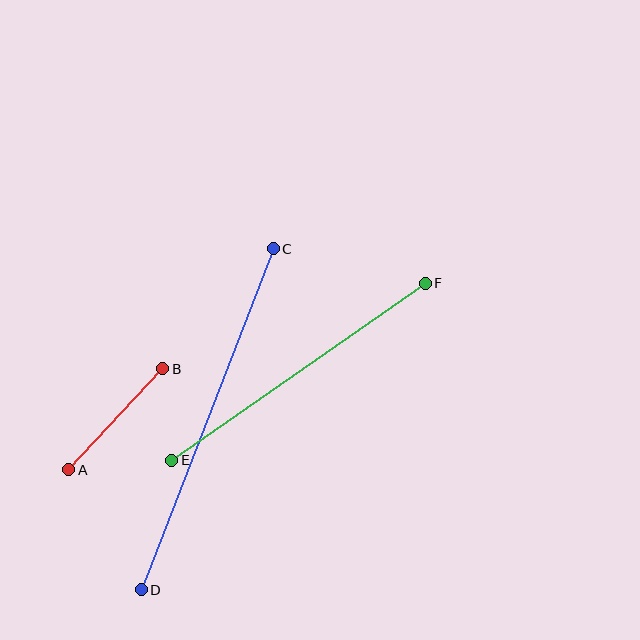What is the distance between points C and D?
The distance is approximately 366 pixels.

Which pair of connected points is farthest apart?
Points C and D are farthest apart.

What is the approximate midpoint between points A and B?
The midpoint is at approximately (116, 419) pixels.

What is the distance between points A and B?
The distance is approximately 138 pixels.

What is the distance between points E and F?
The distance is approximately 310 pixels.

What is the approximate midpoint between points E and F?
The midpoint is at approximately (298, 372) pixels.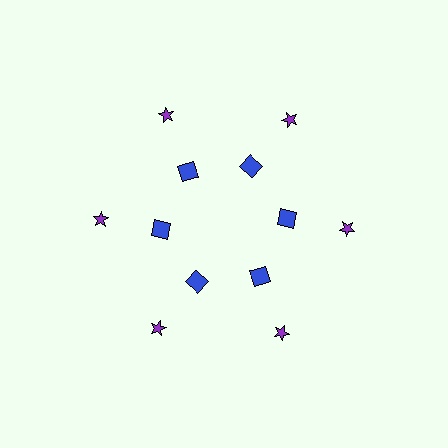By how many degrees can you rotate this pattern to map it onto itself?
The pattern maps onto itself every 60 degrees of rotation.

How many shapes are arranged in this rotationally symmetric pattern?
There are 12 shapes, arranged in 6 groups of 2.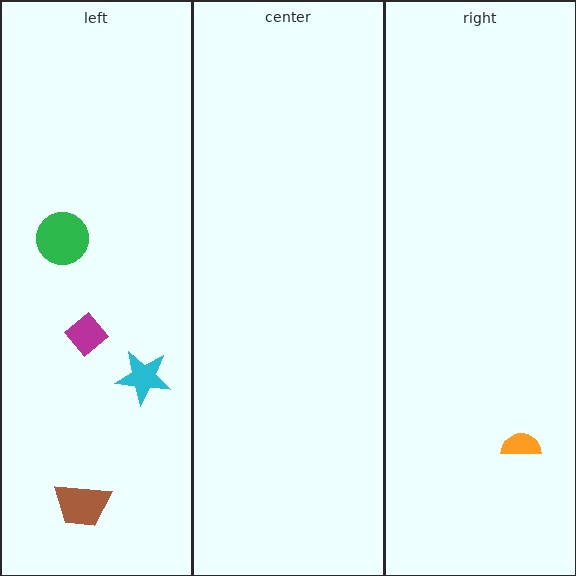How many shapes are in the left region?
4.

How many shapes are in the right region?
1.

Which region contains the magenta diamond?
The left region.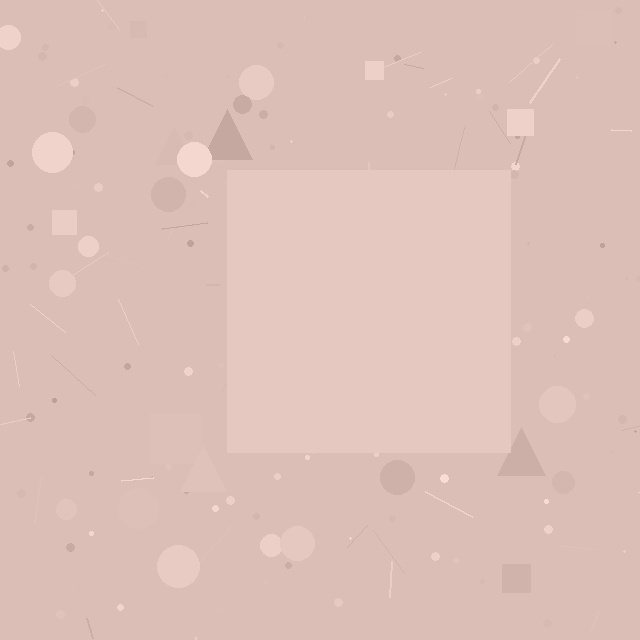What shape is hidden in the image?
A square is hidden in the image.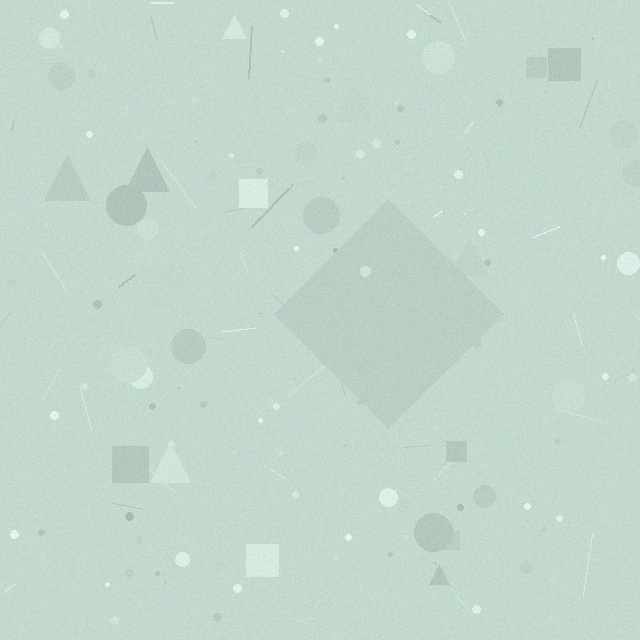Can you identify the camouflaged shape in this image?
The camouflaged shape is a diamond.